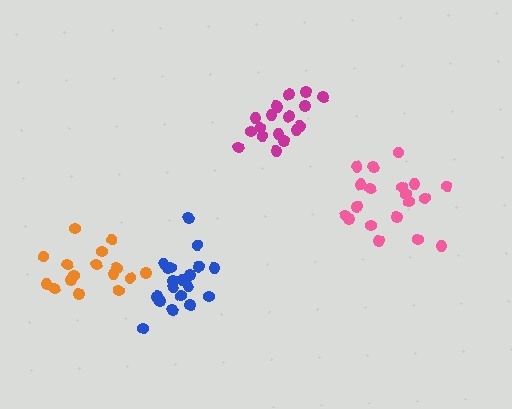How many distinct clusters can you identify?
There are 4 distinct clusters.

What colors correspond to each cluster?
The clusters are colored: pink, magenta, orange, blue.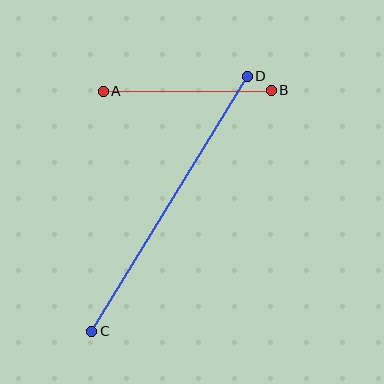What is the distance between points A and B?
The distance is approximately 168 pixels.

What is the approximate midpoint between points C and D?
The midpoint is at approximately (170, 204) pixels.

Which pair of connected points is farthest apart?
Points C and D are farthest apart.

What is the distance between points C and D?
The distance is approximately 299 pixels.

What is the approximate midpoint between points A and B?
The midpoint is at approximately (187, 91) pixels.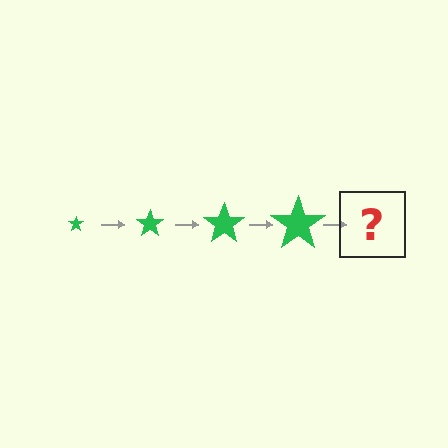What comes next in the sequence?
The next element should be a green star, larger than the previous one.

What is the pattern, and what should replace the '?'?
The pattern is that the star gets progressively larger each step. The '?' should be a green star, larger than the previous one.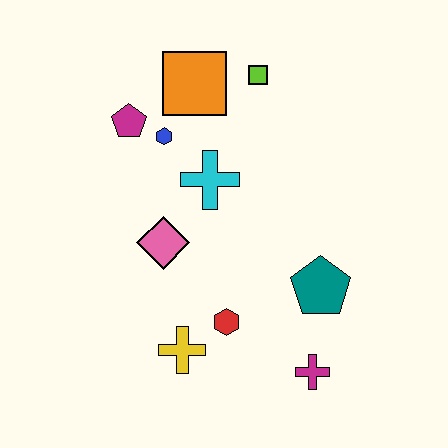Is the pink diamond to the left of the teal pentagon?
Yes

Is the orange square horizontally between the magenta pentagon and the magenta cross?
Yes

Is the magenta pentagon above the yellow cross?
Yes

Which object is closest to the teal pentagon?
The magenta cross is closest to the teal pentagon.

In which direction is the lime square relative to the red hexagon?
The lime square is above the red hexagon.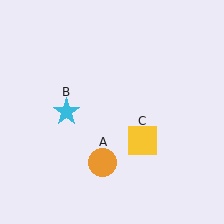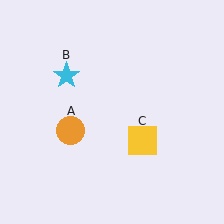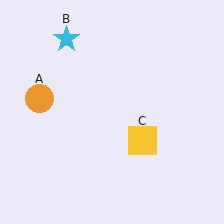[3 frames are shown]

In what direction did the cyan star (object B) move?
The cyan star (object B) moved up.